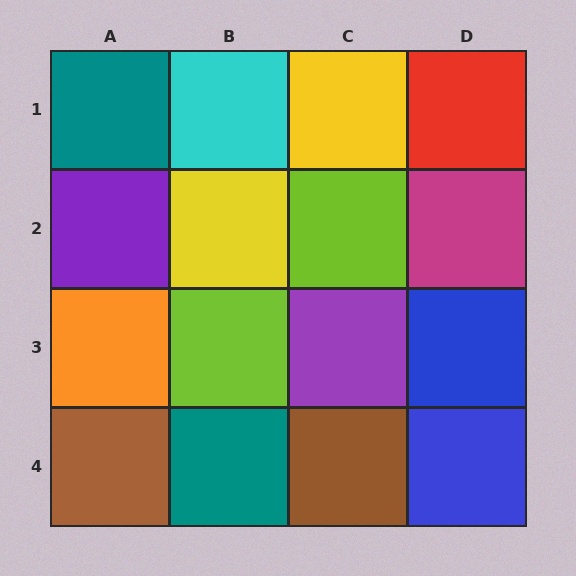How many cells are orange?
1 cell is orange.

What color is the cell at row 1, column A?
Teal.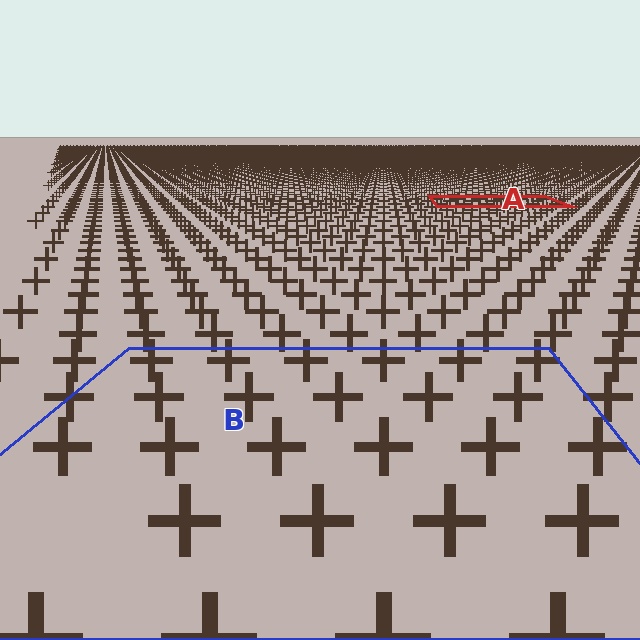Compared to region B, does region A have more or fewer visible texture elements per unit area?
Region A has more texture elements per unit area — they are packed more densely because it is farther away.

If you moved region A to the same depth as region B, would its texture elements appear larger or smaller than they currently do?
They would appear larger. At a closer depth, the same texture elements are projected at a bigger on-screen size.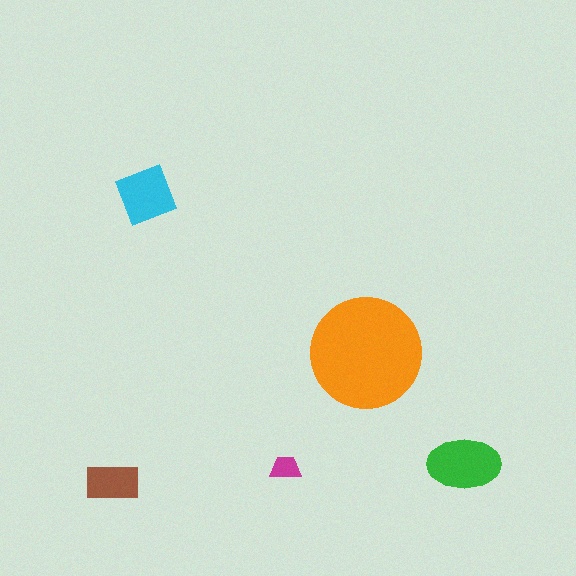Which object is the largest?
The orange circle.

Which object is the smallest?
The magenta trapezoid.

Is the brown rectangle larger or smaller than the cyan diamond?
Smaller.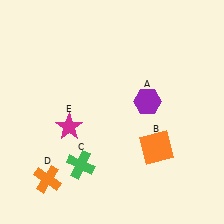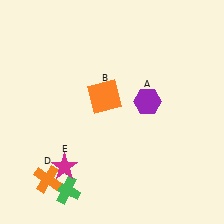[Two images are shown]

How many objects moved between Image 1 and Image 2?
3 objects moved between the two images.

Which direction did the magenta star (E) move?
The magenta star (E) moved down.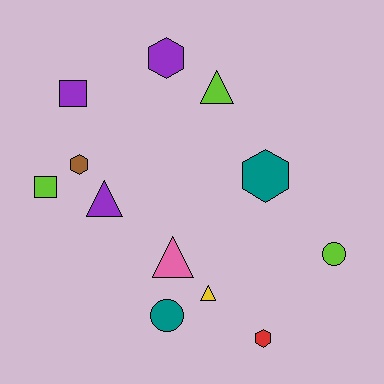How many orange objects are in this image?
There are no orange objects.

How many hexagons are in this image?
There are 4 hexagons.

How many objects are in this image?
There are 12 objects.